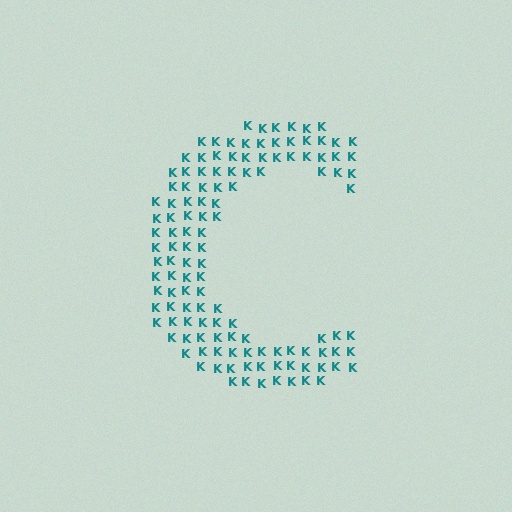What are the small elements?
The small elements are letter K's.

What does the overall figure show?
The overall figure shows the letter C.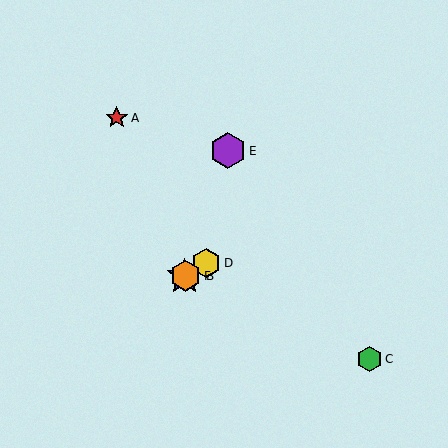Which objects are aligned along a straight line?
Objects B, D, F are aligned along a straight line.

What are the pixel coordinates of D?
Object D is at (206, 263).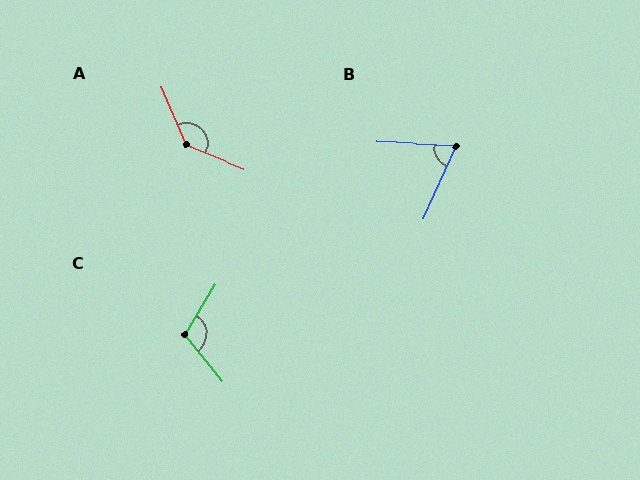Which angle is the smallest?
B, at approximately 69 degrees.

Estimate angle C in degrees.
Approximately 110 degrees.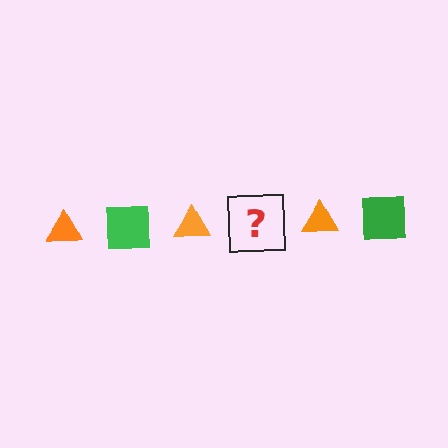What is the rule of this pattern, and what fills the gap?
The rule is that the pattern alternates between orange triangle and green square. The gap should be filled with a green square.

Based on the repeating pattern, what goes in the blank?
The blank should be a green square.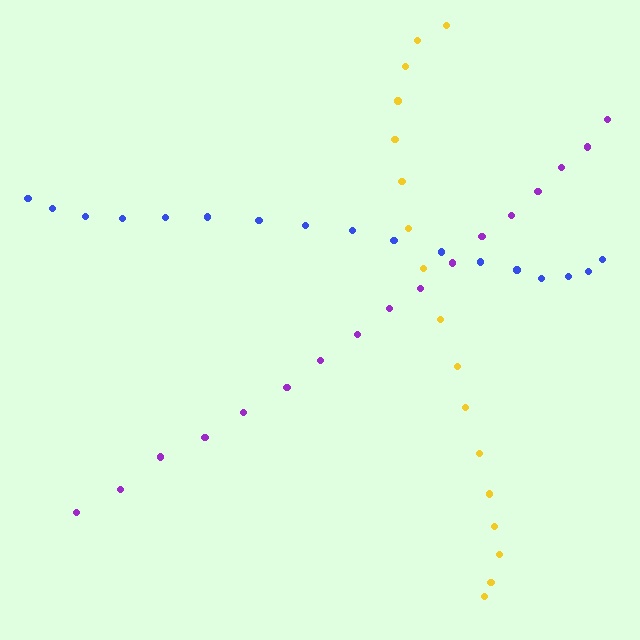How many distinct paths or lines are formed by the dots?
There are 3 distinct paths.